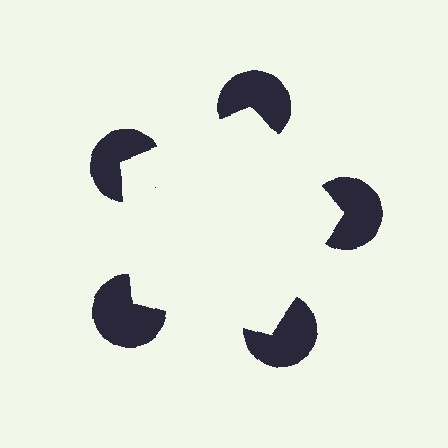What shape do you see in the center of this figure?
An illusory pentagon — its edges are inferred from the aligned wedge cuts in the pac-man discs, not physically drawn.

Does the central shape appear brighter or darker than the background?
It typically appears slightly brighter than the background, even though no actual brightness change is drawn.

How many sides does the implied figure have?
5 sides.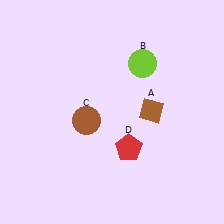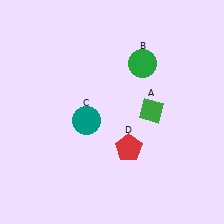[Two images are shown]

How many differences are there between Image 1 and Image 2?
There are 3 differences between the two images.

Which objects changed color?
A changed from brown to green. B changed from lime to green. C changed from brown to teal.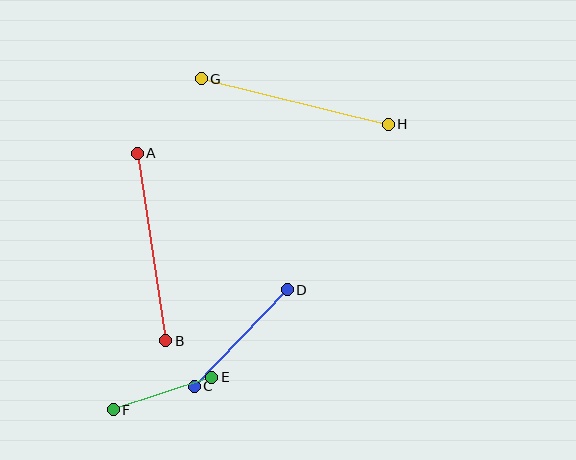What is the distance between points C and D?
The distance is approximately 134 pixels.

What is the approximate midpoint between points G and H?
The midpoint is at approximately (295, 101) pixels.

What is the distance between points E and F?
The distance is approximately 103 pixels.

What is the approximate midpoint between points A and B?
The midpoint is at approximately (151, 247) pixels.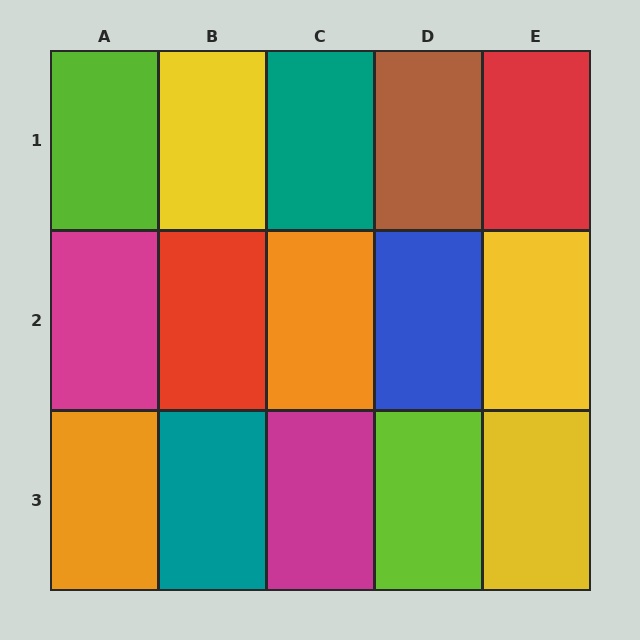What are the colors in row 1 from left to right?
Lime, yellow, teal, brown, red.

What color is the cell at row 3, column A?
Orange.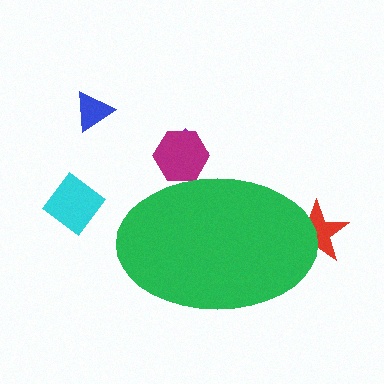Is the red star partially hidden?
Yes, the red star is partially hidden behind the green ellipse.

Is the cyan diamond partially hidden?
No, the cyan diamond is fully visible.